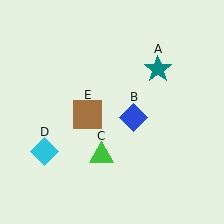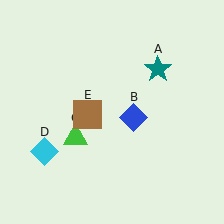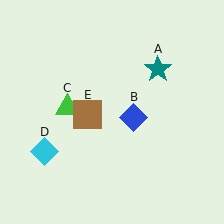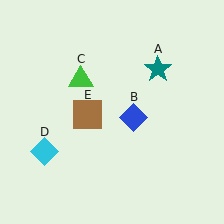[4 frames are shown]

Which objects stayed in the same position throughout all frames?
Teal star (object A) and blue diamond (object B) and cyan diamond (object D) and brown square (object E) remained stationary.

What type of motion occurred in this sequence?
The green triangle (object C) rotated clockwise around the center of the scene.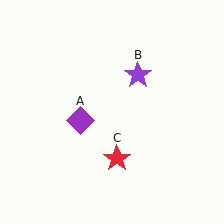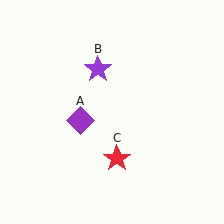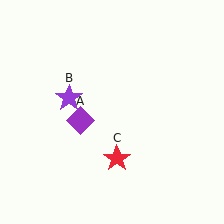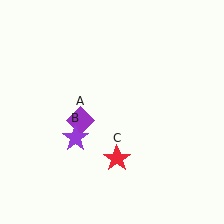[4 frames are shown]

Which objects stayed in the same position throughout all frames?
Purple diamond (object A) and red star (object C) remained stationary.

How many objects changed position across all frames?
1 object changed position: purple star (object B).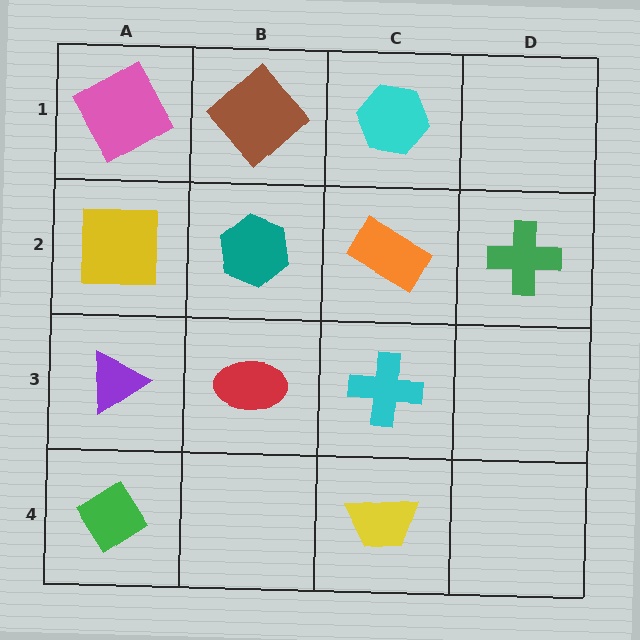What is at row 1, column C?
A cyan hexagon.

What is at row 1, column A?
A pink square.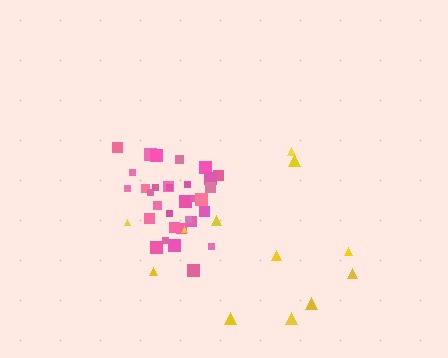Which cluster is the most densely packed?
Pink.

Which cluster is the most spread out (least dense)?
Yellow.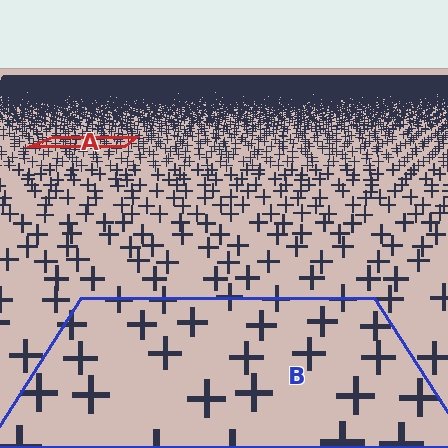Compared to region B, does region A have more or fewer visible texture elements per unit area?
Region A has more texture elements per unit area — they are packed more densely because it is farther away.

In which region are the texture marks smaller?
The texture marks are smaller in region A, because it is farther away.